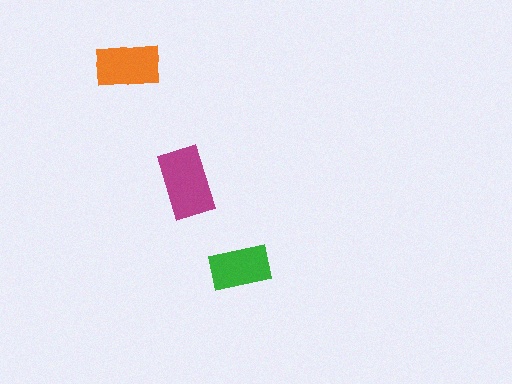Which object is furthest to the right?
The green rectangle is rightmost.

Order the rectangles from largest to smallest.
the magenta one, the orange one, the green one.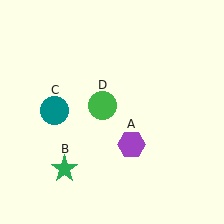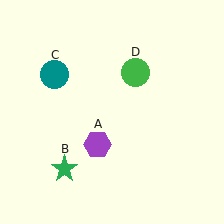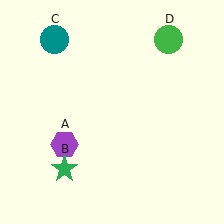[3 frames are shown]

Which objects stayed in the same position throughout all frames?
Green star (object B) remained stationary.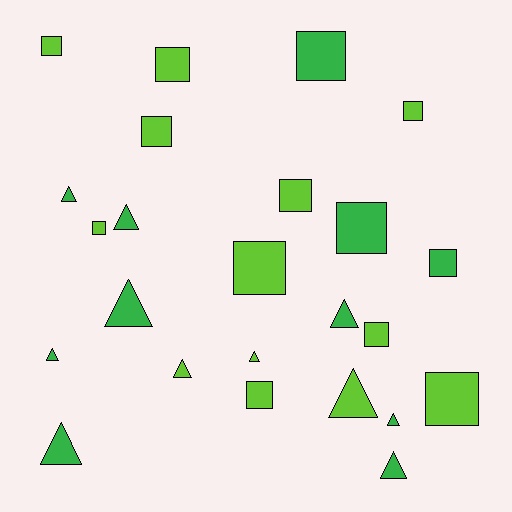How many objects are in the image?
There are 24 objects.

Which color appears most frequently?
Lime, with 13 objects.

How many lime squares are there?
There are 10 lime squares.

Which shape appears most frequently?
Square, with 13 objects.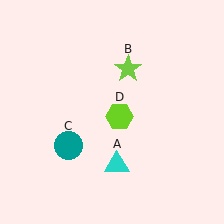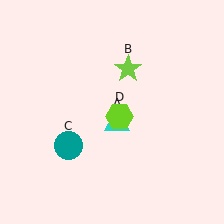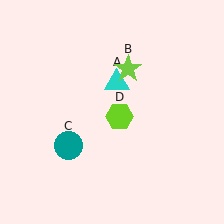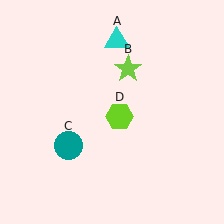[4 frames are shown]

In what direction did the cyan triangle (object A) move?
The cyan triangle (object A) moved up.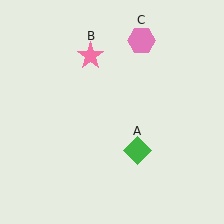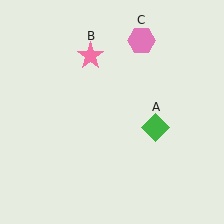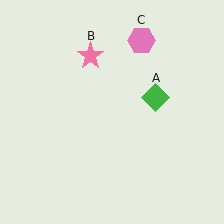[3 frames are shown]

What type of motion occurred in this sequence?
The green diamond (object A) rotated counterclockwise around the center of the scene.